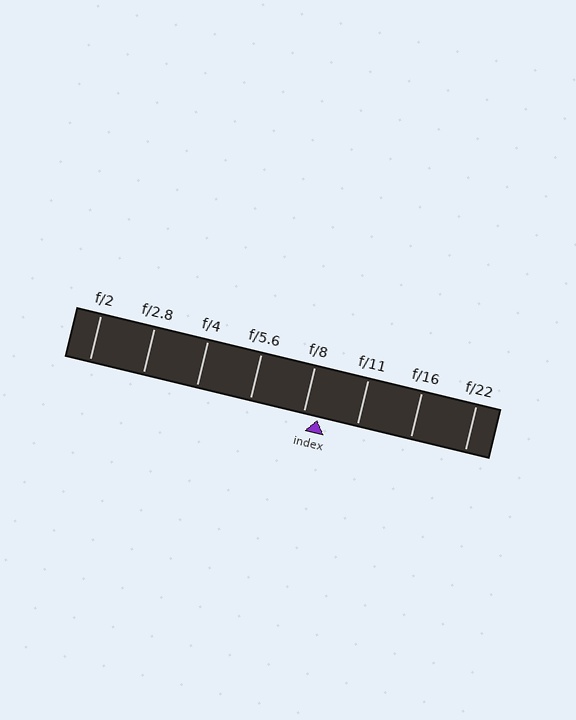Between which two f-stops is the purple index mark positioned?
The index mark is between f/8 and f/11.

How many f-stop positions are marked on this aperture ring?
There are 8 f-stop positions marked.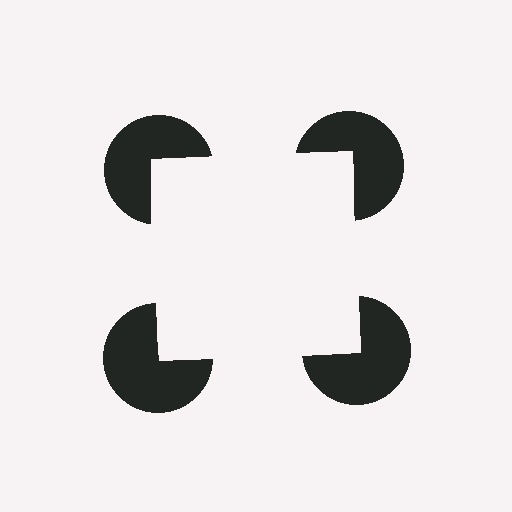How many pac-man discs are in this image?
There are 4 — one at each vertex of the illusory square.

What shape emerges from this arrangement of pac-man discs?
An illusory square — its edges are inferred from the aligned wedge cuts in the pac-man discs, not physically drawn.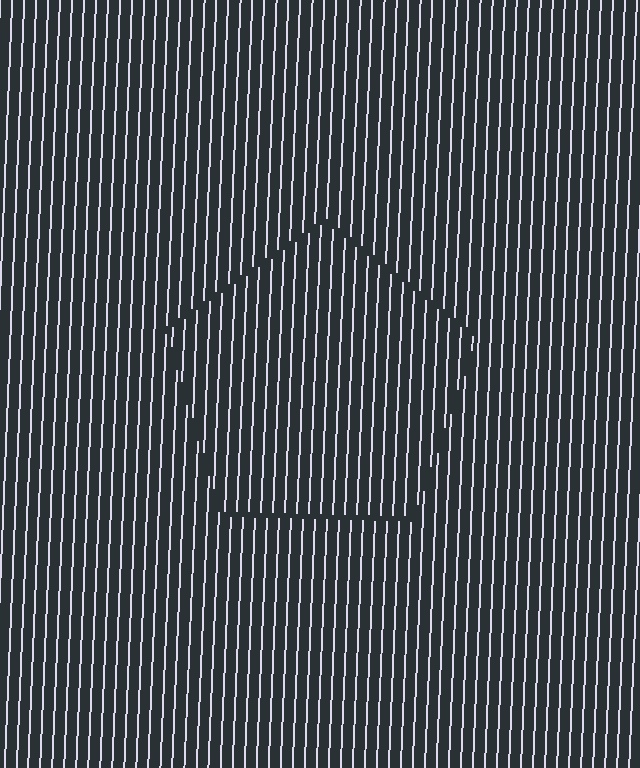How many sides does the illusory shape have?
5 sides — the line-ends trace a pentagon.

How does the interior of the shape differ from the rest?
The interior of the shape contains the same grating, shifted by half a period — the contour is defined by the phase discontinuity where line-ends from the inner and outer gratings abut.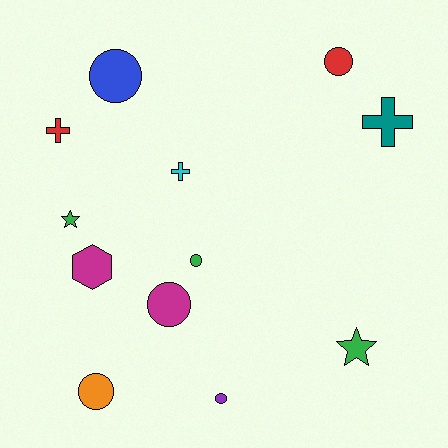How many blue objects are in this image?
There is 1 blue object.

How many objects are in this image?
There are 12 objects.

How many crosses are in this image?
There are 3 crosses.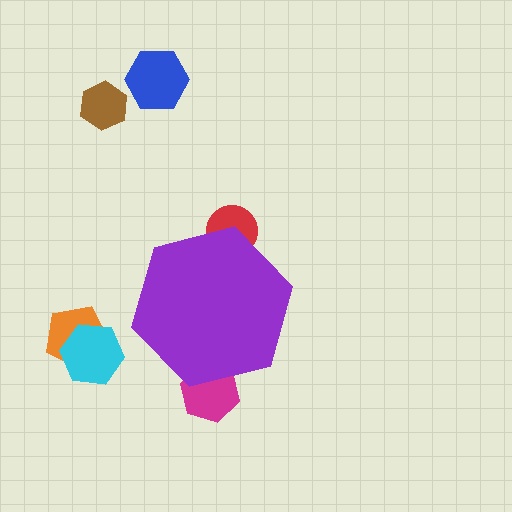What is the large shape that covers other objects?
A purple hexagon.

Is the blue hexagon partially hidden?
No, the blue hexagon is fully visible.